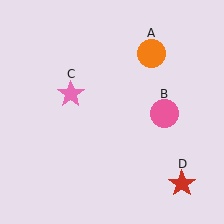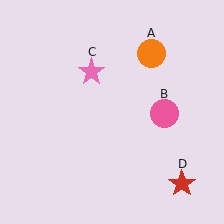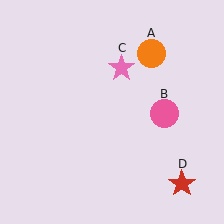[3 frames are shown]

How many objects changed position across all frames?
1 object changed position: pink star (object C).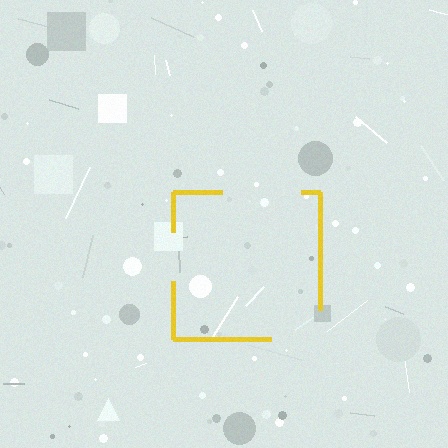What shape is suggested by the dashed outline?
The dashed outline suggests a square.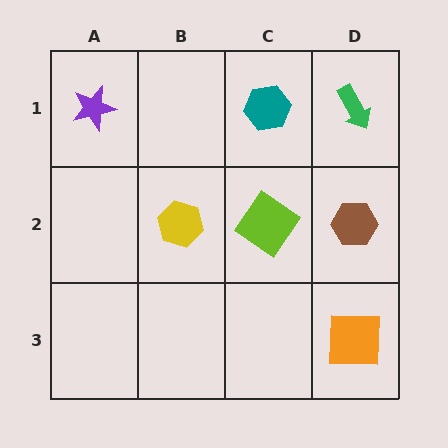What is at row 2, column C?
A lime diamond.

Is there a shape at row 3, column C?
No, that cell is empty.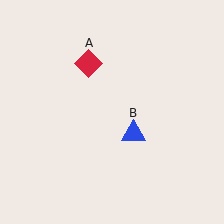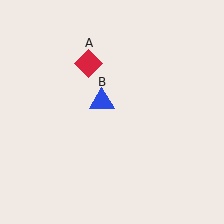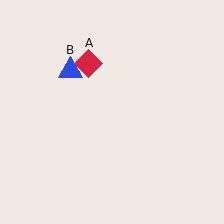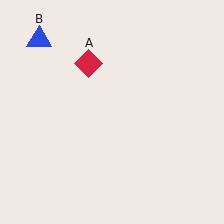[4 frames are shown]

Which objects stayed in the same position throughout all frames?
Red diamond (object A) remained stationary.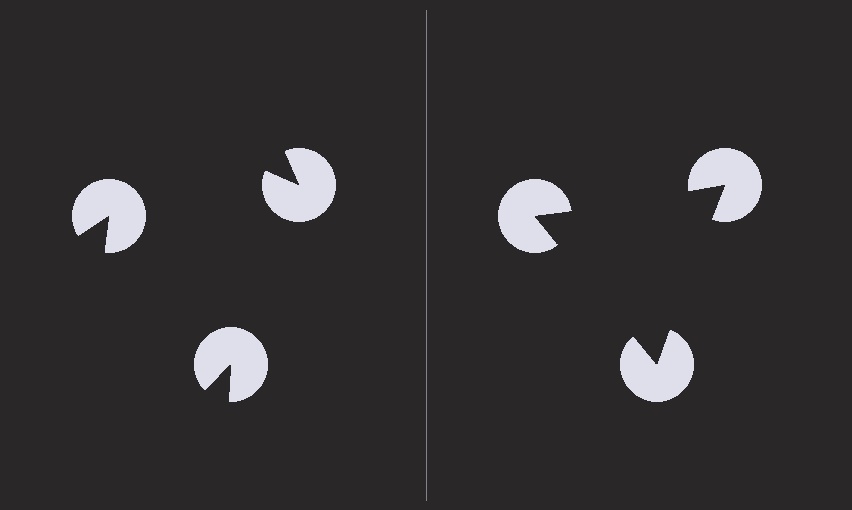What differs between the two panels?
The pac-man discs are positioned identically on both sides; only the wedge orientations differ. On the right they align to a triangle; on the left they are misaligned.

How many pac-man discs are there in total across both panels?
6 — 3 on each side.